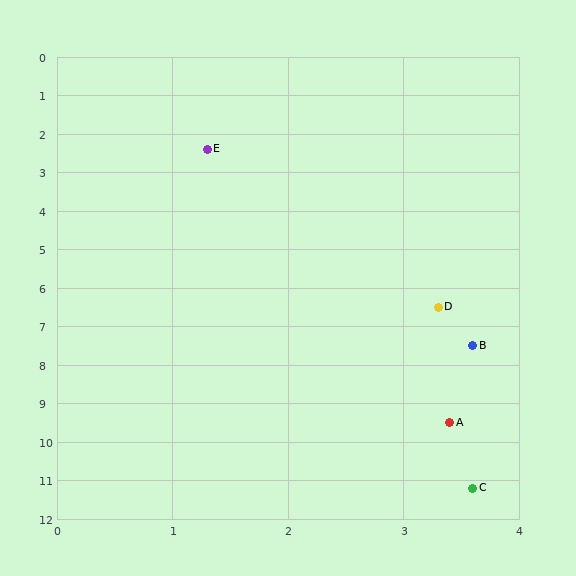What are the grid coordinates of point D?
Point D is at approximately (3.3, 6.5).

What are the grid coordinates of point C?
Point C is at approximately (3.6, 11.2).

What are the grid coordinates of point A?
Point A is at approximately (3.4, 9.5).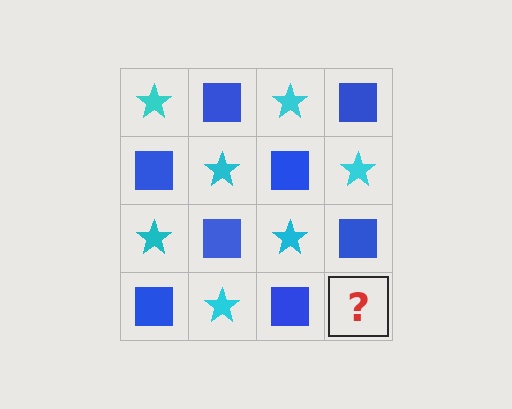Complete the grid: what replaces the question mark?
The question mark should be replaced with a cyan star.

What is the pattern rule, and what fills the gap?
The rule is that it alternates cyan star and blue square in a checkerboard pattern. The gap should be filled with a cyan star.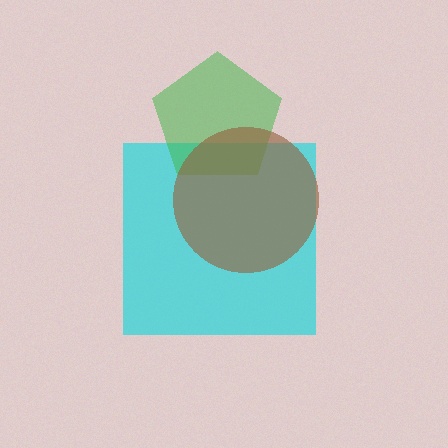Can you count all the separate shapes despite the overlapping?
Yes, there are 3 separate shapes.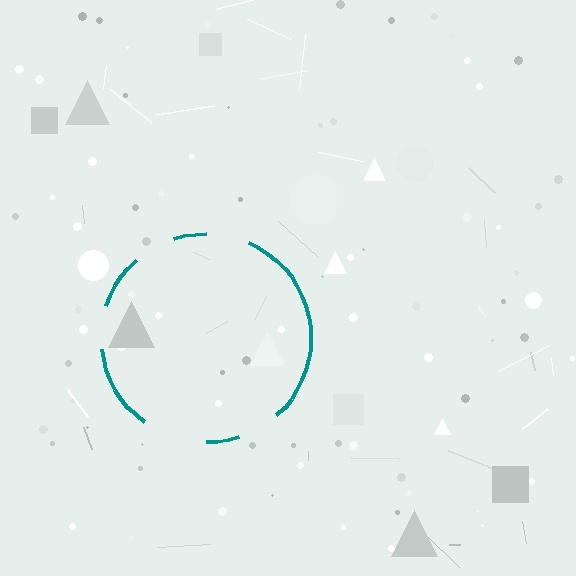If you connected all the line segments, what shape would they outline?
They would outline a circle.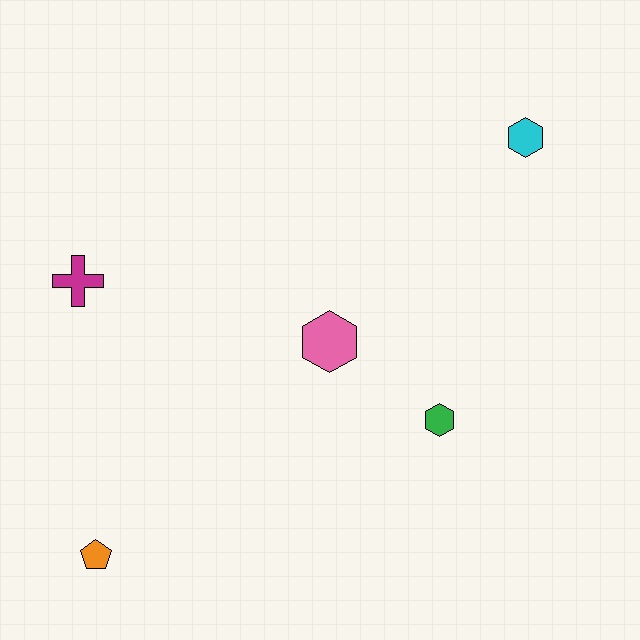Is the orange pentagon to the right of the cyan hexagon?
No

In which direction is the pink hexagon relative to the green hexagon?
The pink hexagon is to the left of the green hexagon.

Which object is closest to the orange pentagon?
The magenta cross is closest to the orange pentagon.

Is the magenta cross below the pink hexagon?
No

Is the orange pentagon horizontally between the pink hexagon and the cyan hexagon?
No